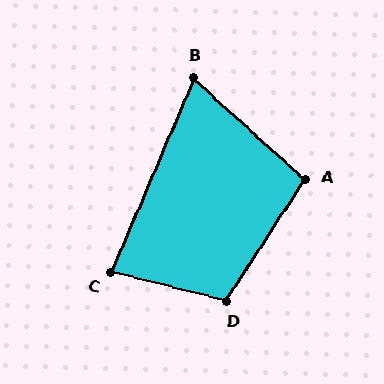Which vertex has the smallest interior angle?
B, at approximately 71 degrees.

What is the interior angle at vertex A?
Approximately 99 degrees (obtuse).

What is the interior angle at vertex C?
Approximately 81 degrees (acute).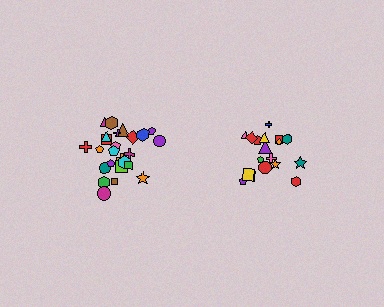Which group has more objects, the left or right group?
The left group.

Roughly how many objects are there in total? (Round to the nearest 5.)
Roughly 45 objects in total.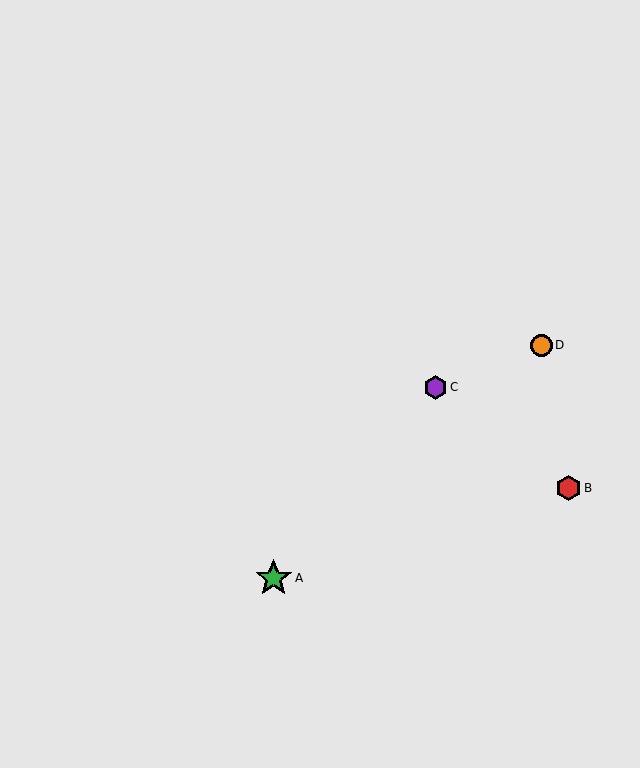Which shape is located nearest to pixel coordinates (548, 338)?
The orange circle (labeled D) at (542, 345) is nearest to that location.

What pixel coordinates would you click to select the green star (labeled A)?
Click at (274, 578) to select the green star A.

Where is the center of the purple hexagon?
The center of the purple hexagon is at (435, 387).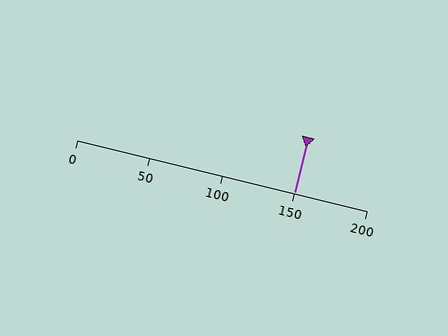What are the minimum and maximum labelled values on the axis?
The axis runs from 0 to 200.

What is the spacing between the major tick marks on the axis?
The major ticks are spaced 50 apart.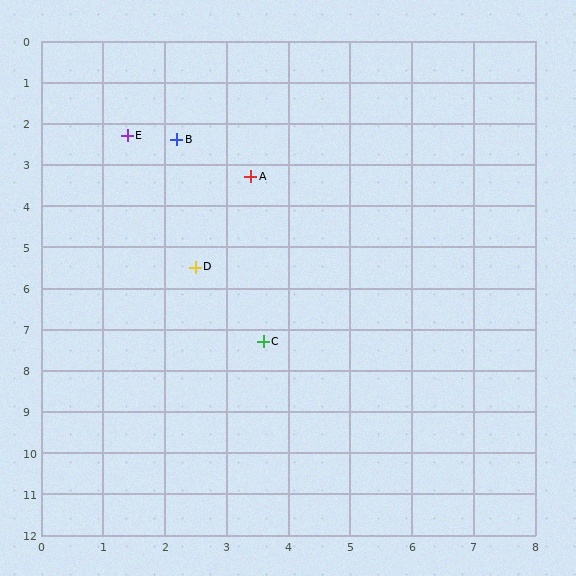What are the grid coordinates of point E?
Point E is at approximately (1.4, 2.3).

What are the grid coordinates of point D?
Point D is at approximately (2.5, 5.5).